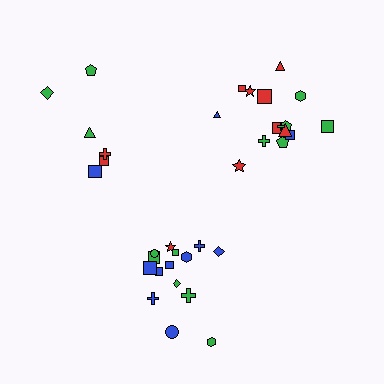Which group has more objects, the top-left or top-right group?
The top-right group.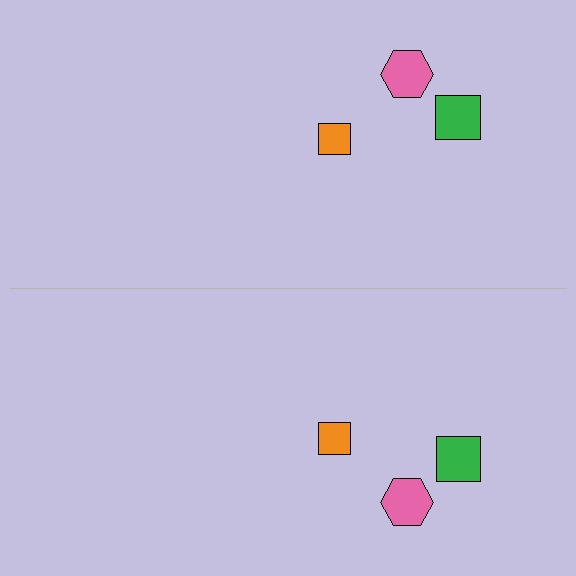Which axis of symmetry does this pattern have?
The pattern has a horizontal axis of symmetry running through the center of the image.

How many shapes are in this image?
There are 6 shapes in this image.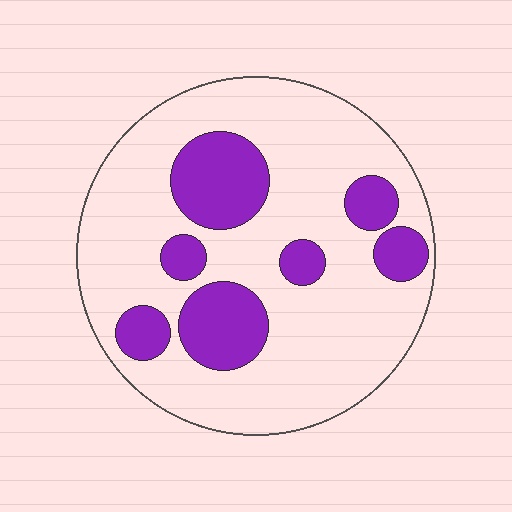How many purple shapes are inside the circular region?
7.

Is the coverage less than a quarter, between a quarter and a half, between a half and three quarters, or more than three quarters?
Less than a quarter.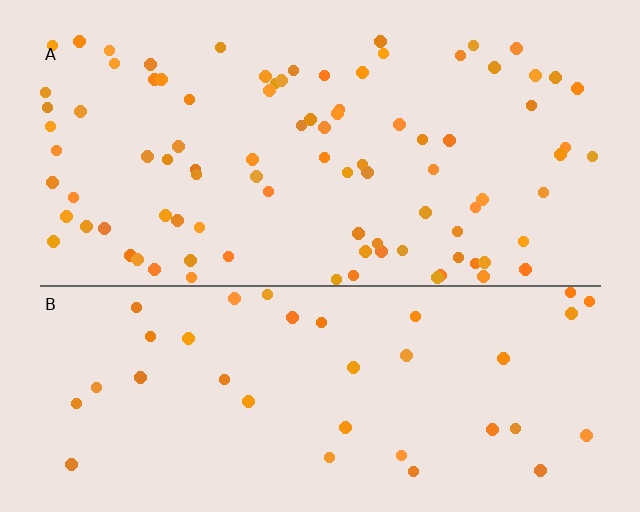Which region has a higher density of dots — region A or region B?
A (the top).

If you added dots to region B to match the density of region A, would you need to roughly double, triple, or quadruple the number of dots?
Approximately double.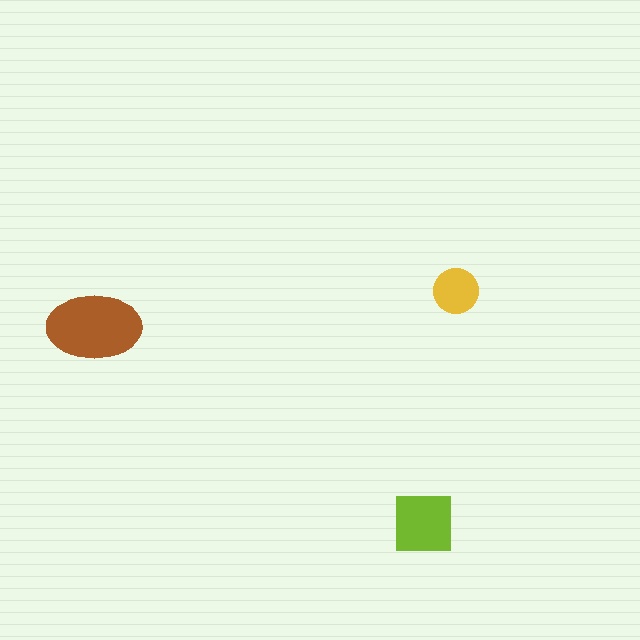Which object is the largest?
The brown ellipse.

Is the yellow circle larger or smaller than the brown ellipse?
Smaller.